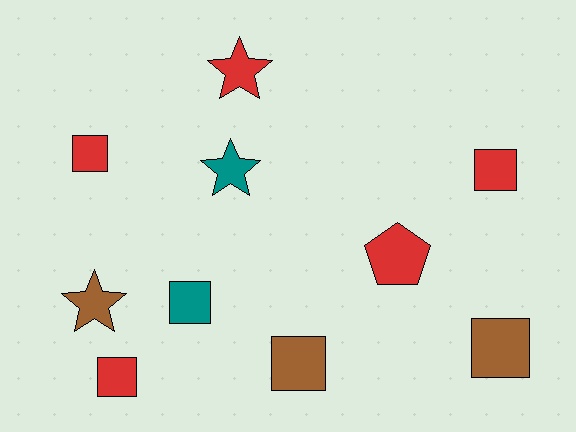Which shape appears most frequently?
Square, with 6 objects.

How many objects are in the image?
There are 10 objects.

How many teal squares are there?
There is 1 teal square.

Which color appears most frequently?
Red, with 5 objects.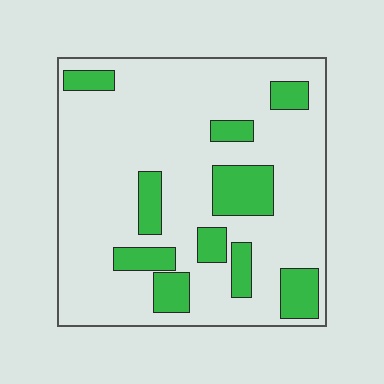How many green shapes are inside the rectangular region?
10.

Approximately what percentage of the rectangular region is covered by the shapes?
Approximately 20%.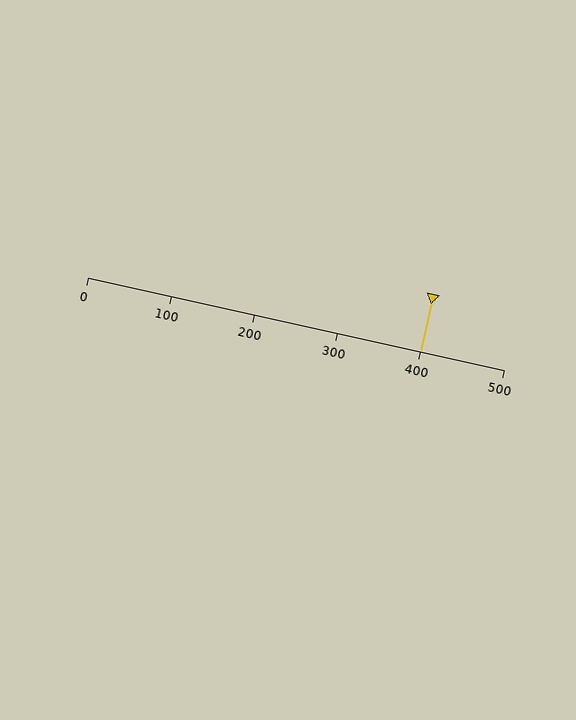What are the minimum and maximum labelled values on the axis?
The axis runs from 0 to 500.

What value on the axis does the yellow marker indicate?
The marker indicates approximately 400.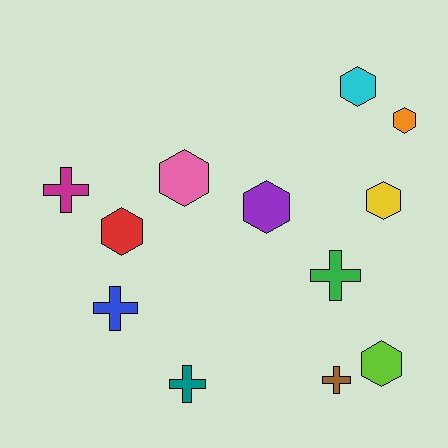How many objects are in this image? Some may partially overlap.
There are 12 objects.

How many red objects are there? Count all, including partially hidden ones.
There is 1 red object.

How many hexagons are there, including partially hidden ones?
There are 7 hexagons.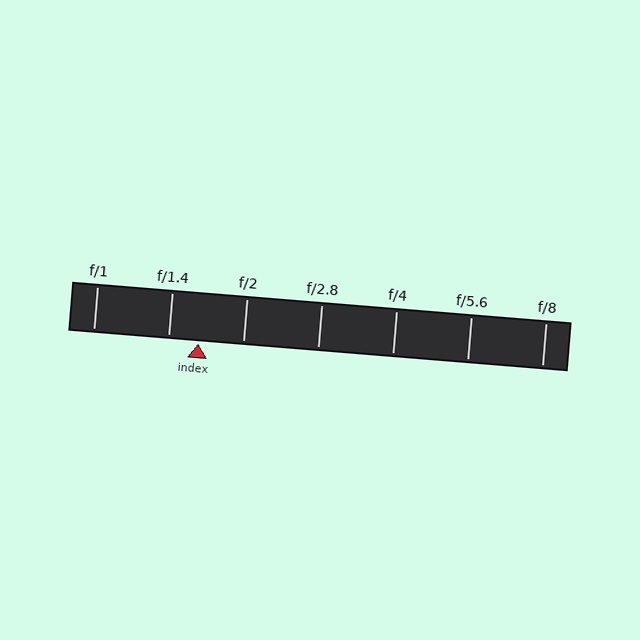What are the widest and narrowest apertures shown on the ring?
The widest aperture shown is f/1 and the narrowest is f/8.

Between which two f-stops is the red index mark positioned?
The index mark is between f/1.4 and f/2.